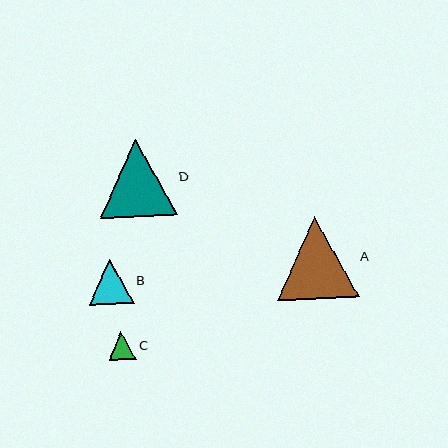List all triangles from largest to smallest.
From largest to smallest: A, D, B, C.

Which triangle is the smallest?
Triangle C is the smallest with a size of approximately 27 pixels.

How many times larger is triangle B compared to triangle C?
Triangle B is approximately 1.6 times the size of triangle C.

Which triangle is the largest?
Triangle A is the largest with a size of approximately 82 pixels.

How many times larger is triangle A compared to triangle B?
Triangle A is approximately 1.8 times the size of triangle B.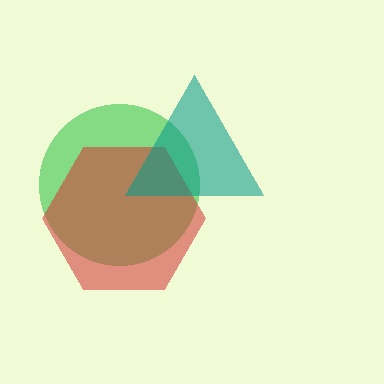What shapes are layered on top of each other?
The layered shapes are: a green circle, a red hexagon, a teal triangle.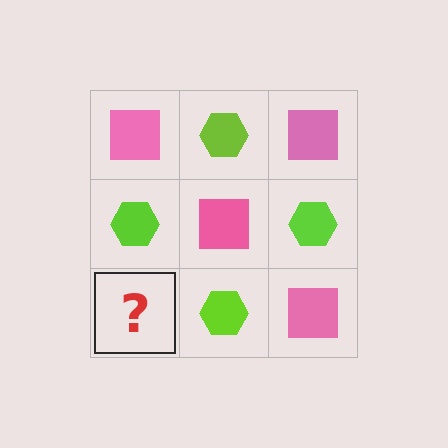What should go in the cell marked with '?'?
The missing cell should contain a pink square.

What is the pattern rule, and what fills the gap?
The rule is that it alternates pink square and lime hexagon in a checkerboard pattern. The gap should be filled with a pink square.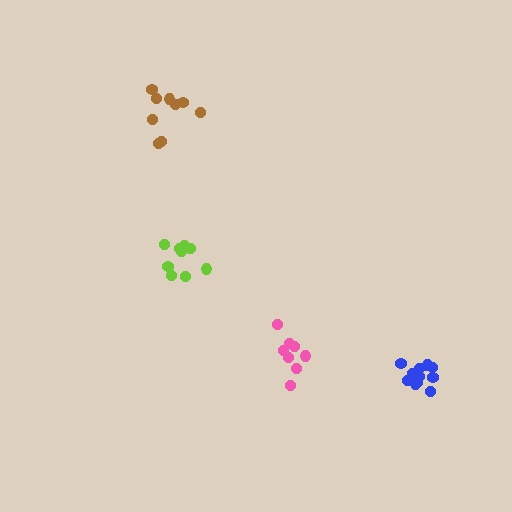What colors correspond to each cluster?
The clusters are colored: pink, brown, lime, blue.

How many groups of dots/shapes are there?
There are 4 groups.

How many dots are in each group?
Group 1: 8 dots, Group 2: 9 dots, Group 3: 9 dots, Group 4: 12 dots (38 total).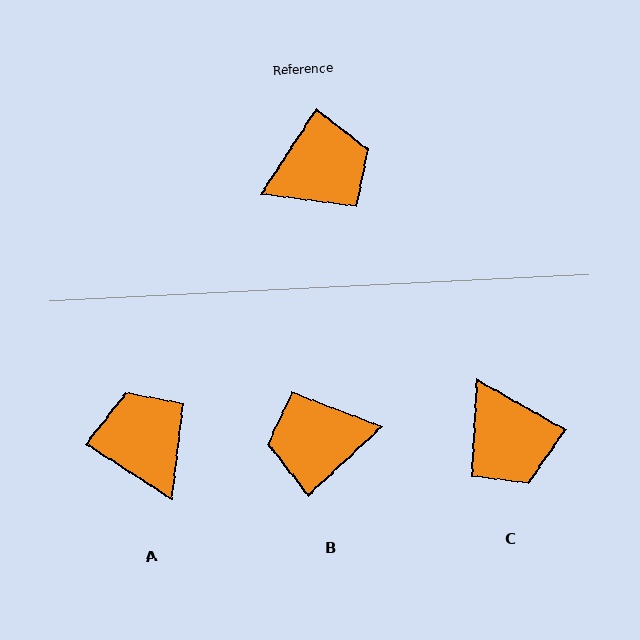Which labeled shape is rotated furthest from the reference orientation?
B, about 166 degrees away.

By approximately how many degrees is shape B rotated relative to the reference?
Approximately 166 degrees counter-clockwise.